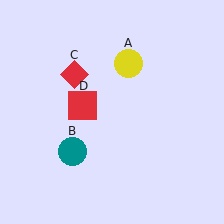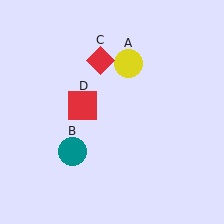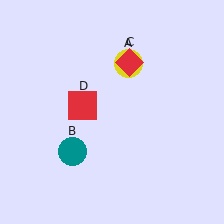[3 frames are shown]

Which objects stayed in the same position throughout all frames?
Yellow circle (object A) and teal circle (object B) and red square (object D) remained stationary.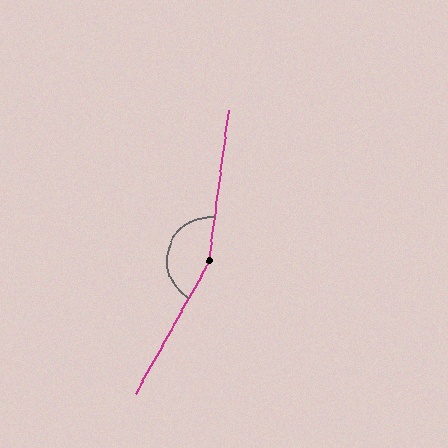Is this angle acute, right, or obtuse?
It is obtuse.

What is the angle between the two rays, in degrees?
Approximately 158 degrees.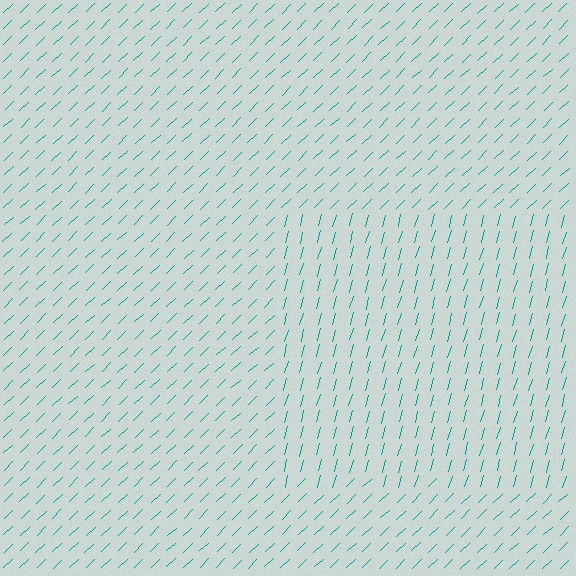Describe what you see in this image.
The image is filled with small teal line segments. A rectangle region in the image has lines oriented differently from the surrounding lines, creating a visible texture boundary.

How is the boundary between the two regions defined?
The boundary is defined purely by a change in line orientation (approximately 31 degrees difference). All lines are the same color and thickness.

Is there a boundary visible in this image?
Yes, there is a texture boundary formed by a change in line orientation.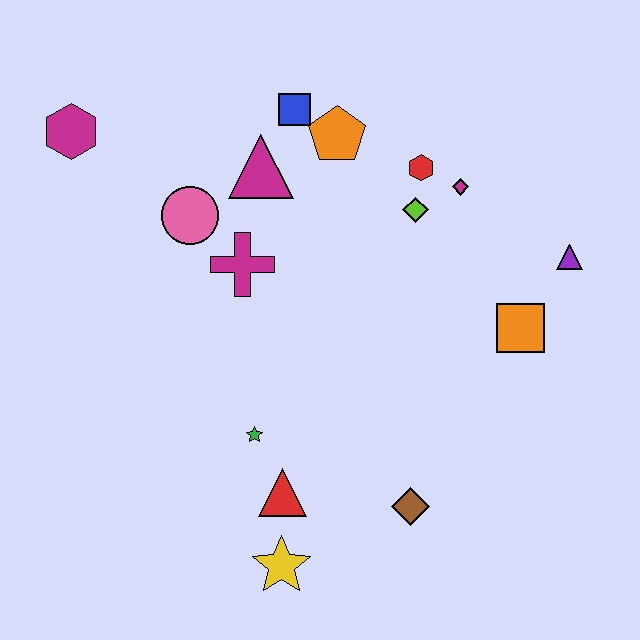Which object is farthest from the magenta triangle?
The yellow star is farthest from the magenta triangle.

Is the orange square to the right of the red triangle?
Yes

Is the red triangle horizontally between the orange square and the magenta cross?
Yes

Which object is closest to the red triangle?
The green star is closest to the red triangle.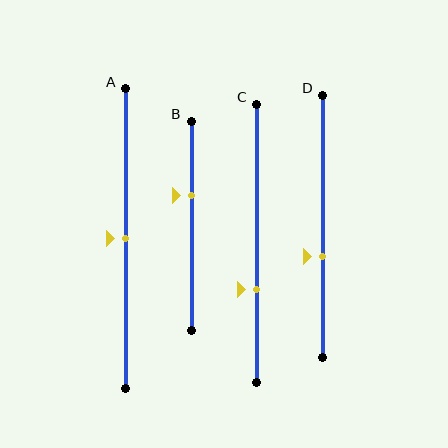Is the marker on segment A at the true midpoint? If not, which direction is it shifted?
Yes, the marker on segment A is at the true midpoint.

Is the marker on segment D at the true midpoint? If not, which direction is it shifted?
No, the marker on segment D is shifted downward by about 11% of the segment length.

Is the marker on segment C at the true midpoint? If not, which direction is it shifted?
No, the marker on segment C is shifted downward by about 17% of the segment length.